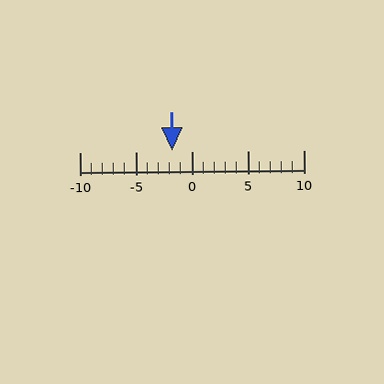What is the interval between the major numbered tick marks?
The major tick marks are spaced 5 units apart.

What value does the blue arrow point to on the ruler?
The blue arrow points to approximately -2.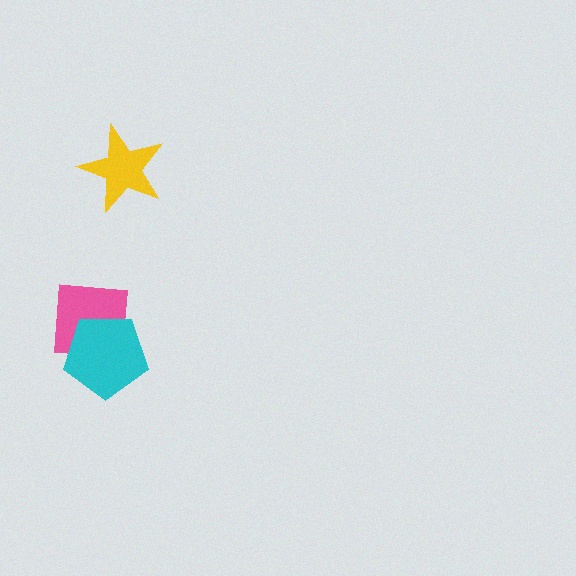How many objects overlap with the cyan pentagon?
1 object overlaps with the cyan pentagon.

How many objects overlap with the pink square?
1 object overlaps with the pink square.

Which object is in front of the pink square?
The cyan pentagon is in front of the pink square.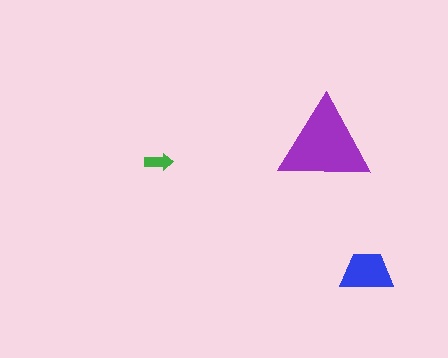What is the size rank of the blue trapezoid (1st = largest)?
2nd.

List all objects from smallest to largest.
The green arrow, the blue trapezoid, the purple triangle.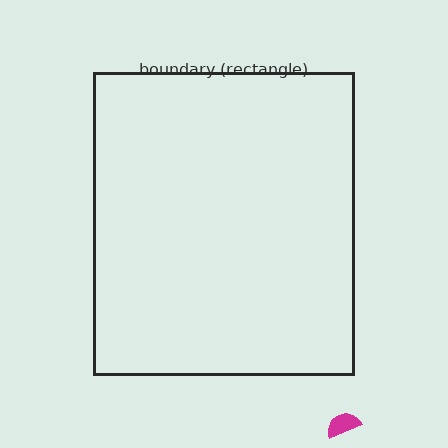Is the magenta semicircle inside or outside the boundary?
Outside.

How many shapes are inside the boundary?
0 inside, 1 outside.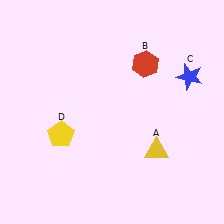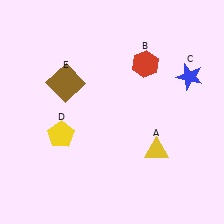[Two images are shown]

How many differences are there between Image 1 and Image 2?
There is 1 difference between the two images.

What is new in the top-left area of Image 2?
A brown square (E) was added in the top-left area of Image 2.